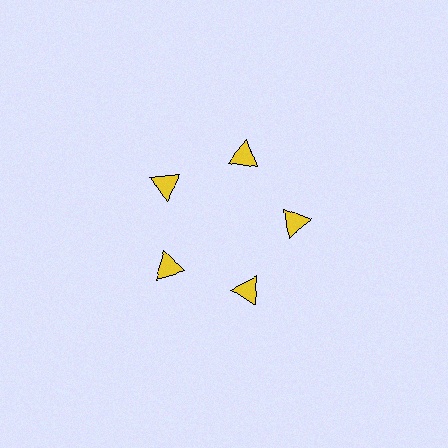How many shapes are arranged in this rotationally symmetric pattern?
There are 5 shapes, arranged in 5 groups of 1.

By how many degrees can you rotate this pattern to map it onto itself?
The pattern maps onto itself every 72 degrees of rotation.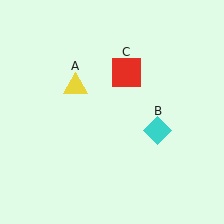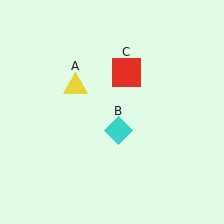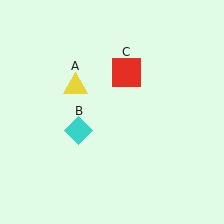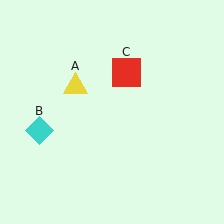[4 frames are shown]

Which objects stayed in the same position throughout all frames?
Yellow triangle (object A) and red square (object C) remained stationary.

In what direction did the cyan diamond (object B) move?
The cyan diamond (object B) moved left.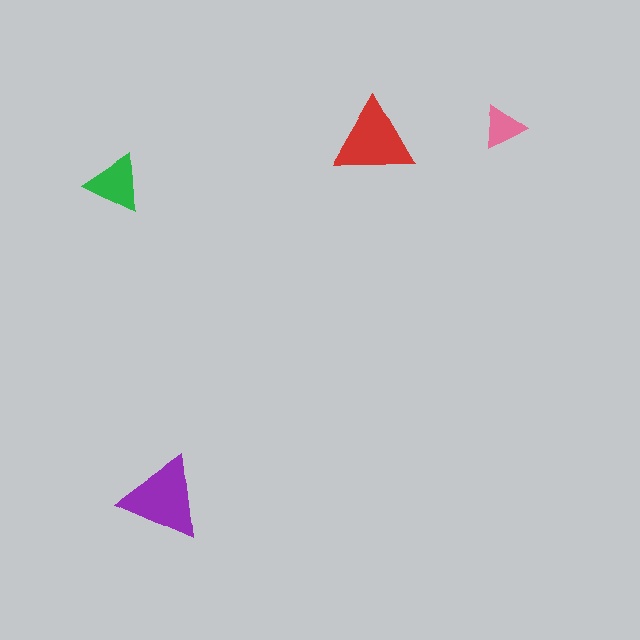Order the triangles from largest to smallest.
the purple one, the red one, the green one, the pink one.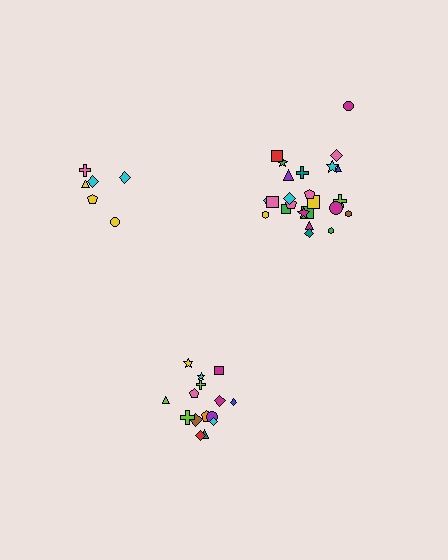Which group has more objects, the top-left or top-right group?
The top-right group.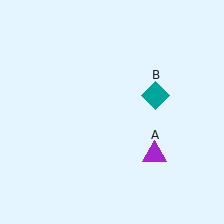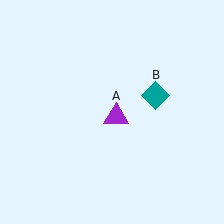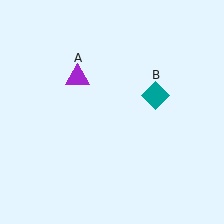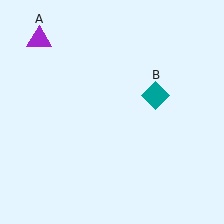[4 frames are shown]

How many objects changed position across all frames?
1 object changed position: purple triangle (object A).